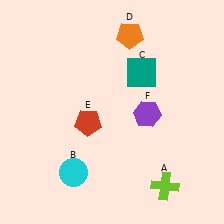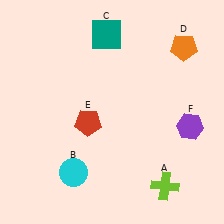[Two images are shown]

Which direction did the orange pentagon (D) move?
The orange pentagon (D) moved right.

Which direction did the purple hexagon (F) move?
The purple hexagon (F) moved right.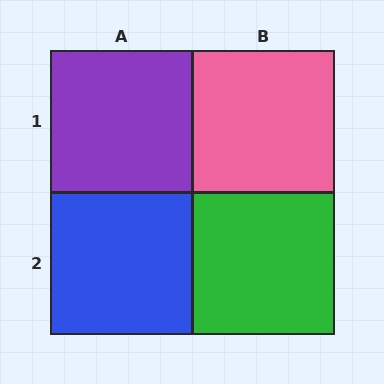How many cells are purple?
1 cell is purple.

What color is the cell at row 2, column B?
Green.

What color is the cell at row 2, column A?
Blue.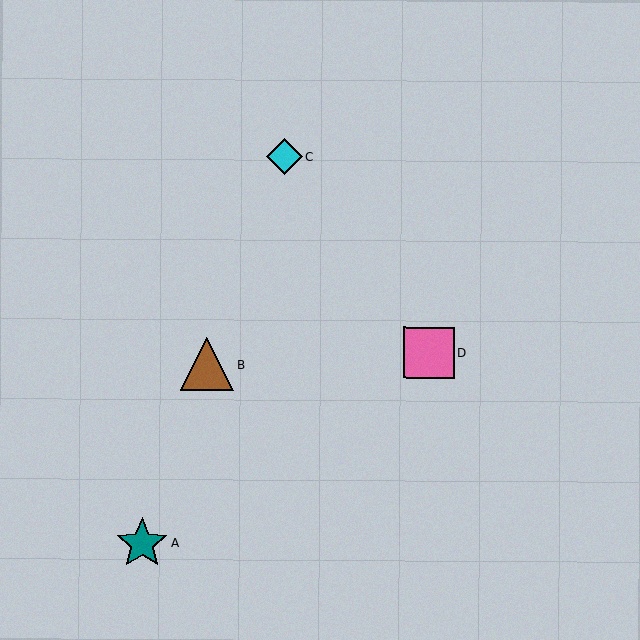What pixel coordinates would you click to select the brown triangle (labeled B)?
Click at (207, 364) to select the brown triangle B.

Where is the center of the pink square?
The center of the pink square is at (429, 353).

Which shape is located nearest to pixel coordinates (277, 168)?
The cyan diamond (labeled C) at (284, 156) is nearest to that location.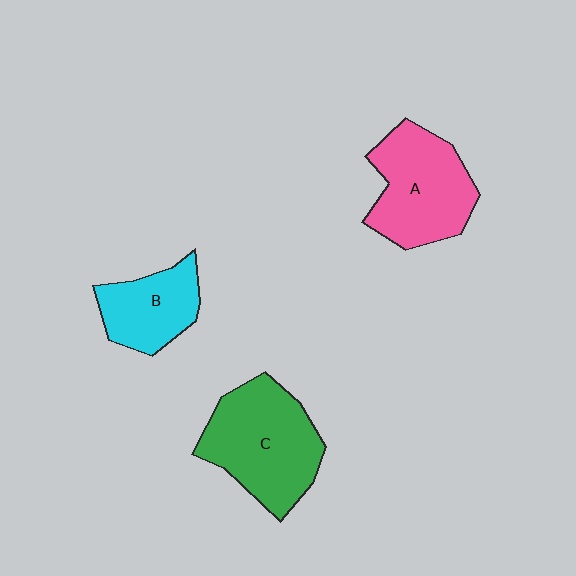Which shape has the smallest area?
Shape B (cyan).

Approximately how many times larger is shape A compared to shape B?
Approximately 1.5 times.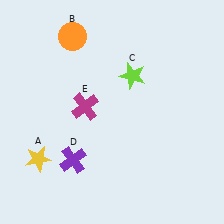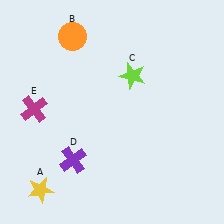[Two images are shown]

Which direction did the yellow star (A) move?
The yellow star (A) moved down.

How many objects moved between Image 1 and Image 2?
2 objects moved between the two images.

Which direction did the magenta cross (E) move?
The magenta cross (E) moved left.